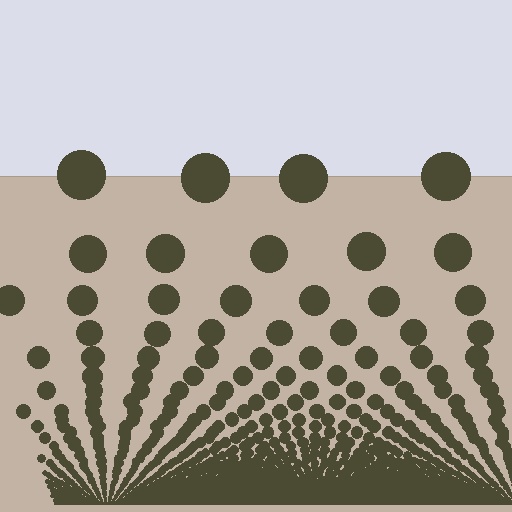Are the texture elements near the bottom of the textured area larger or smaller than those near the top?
Smaller. The gradient is inverted — elements near the bottom are smaller and denser.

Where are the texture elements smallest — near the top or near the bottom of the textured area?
Near the bottom.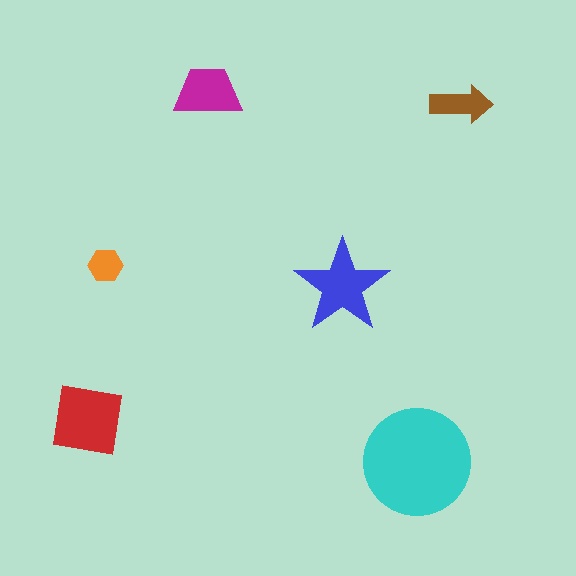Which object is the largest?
The cyan circle.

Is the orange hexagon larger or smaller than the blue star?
Smaller.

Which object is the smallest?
The orange hexagon.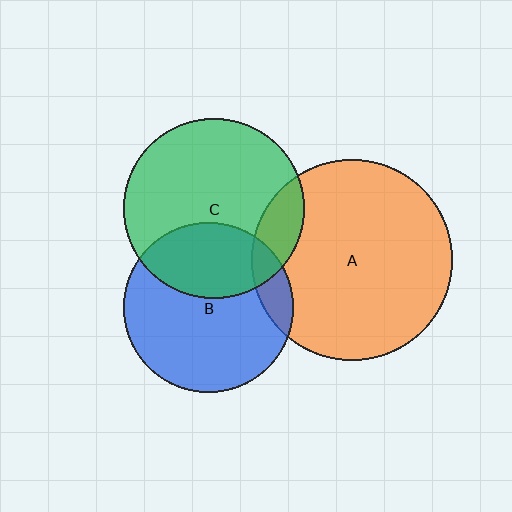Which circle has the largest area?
Circle A (orange).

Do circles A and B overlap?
Yes.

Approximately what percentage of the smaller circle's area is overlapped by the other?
Approximately 10%.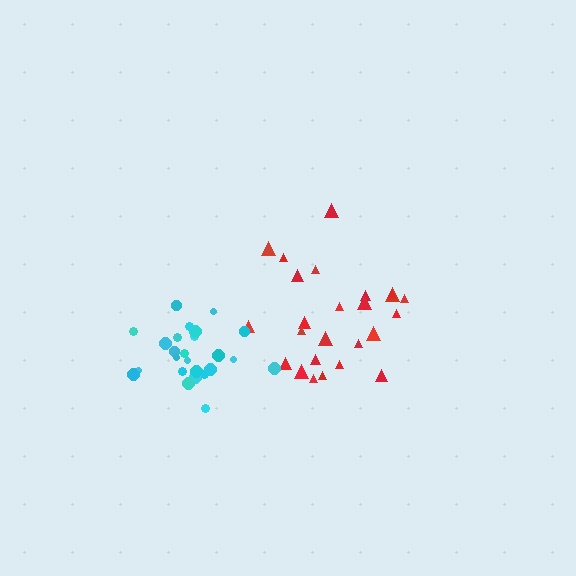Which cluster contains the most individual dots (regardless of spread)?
Red (25).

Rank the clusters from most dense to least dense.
cyan, red.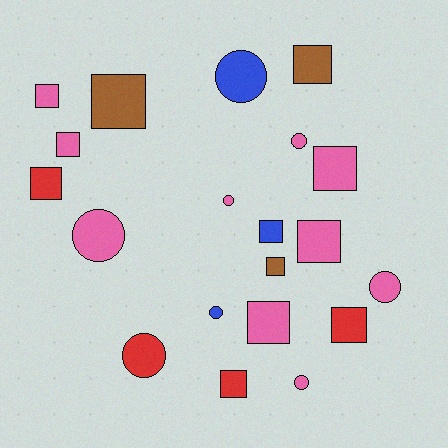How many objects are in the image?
There are 20 objects.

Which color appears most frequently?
Pink, with 10 objects.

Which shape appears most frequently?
Square, with 12 objects.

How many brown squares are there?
There are 3 brown squares.